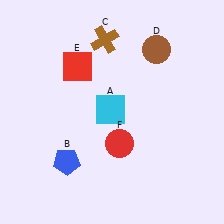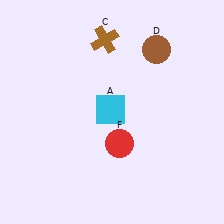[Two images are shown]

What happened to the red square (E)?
The red square (E) was removed in Image 2. It was in the top-left area of Image 1.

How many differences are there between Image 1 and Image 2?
There are 2 differences between the two images.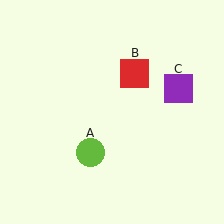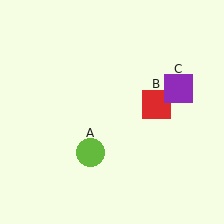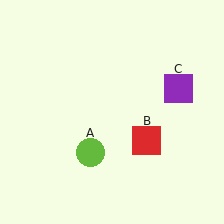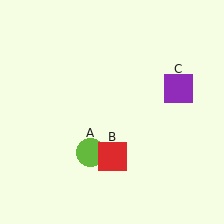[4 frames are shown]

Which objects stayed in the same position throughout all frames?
Lime circle (object A) and purple square (object C) remained stationary.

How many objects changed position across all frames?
1 object changed position: red square (object B).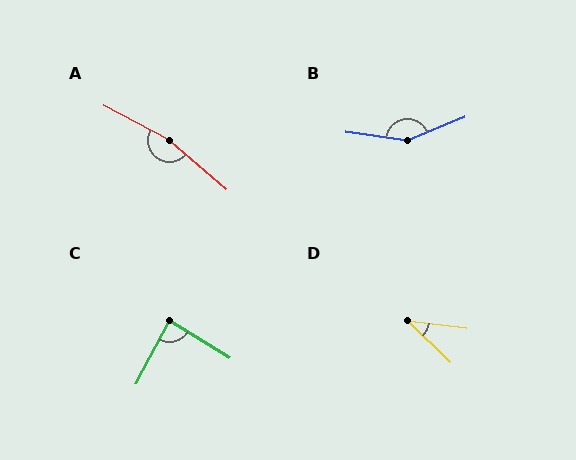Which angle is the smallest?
D, at approximately 37 degrees.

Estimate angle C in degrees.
Approximately 86 degrees.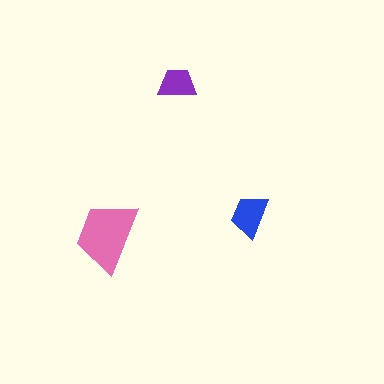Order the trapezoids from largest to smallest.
the pink one, the blue one, the purple one.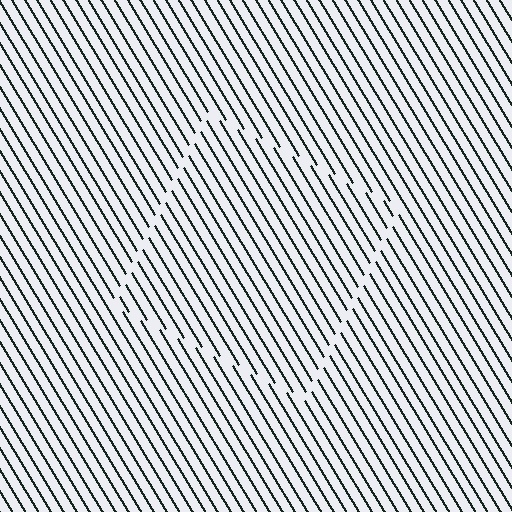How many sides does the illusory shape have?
4 sides — the line-ends trace a square.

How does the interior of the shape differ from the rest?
The interior of the shape contains the same grating, shifted by half a period — the contour is defined by the phase discontinuity where line-ends from the inner and outer gratings abut.